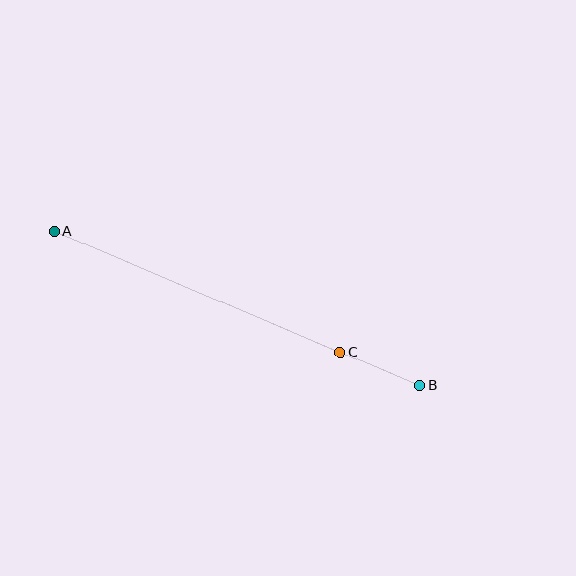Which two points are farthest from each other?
Points A and B are farthest from each other.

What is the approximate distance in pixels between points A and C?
The distance between A and C is approximately 310 pixels.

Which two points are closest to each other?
Points B and C are closest to each other.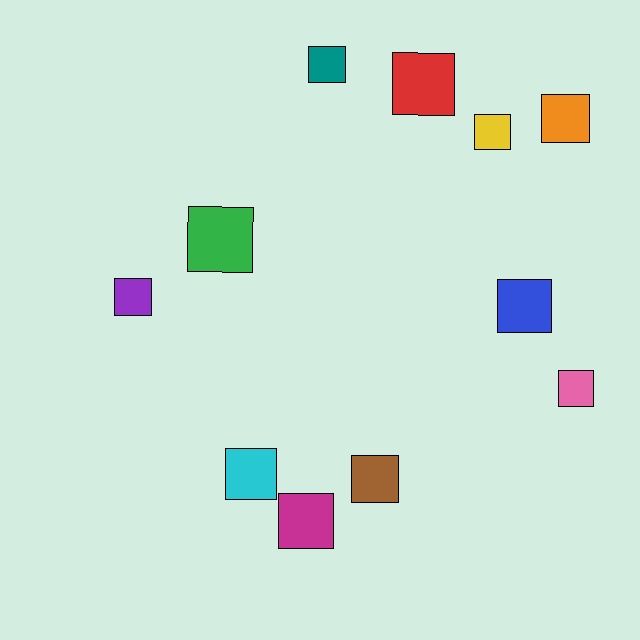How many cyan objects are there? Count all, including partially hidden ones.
There is 1 cyan object.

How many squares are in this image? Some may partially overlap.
There are 11 squares.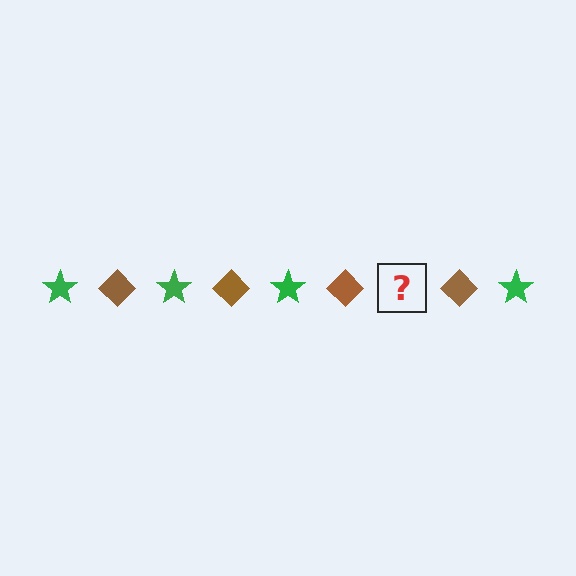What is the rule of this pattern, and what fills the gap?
The rule is that the pattern alternates between green star and brown diamond. The gap should be filled with a green star.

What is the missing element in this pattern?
The missing element is a green star.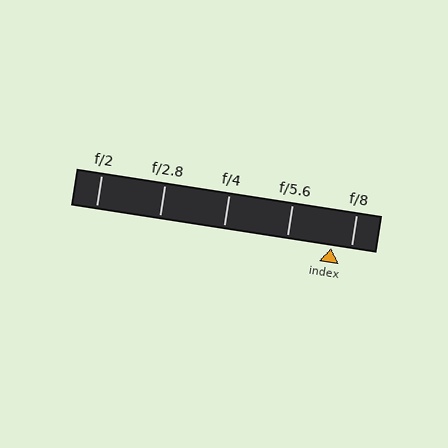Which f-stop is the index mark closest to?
The index mark is closest to f/8.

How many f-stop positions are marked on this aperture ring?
There are 5 f-stop positions marked.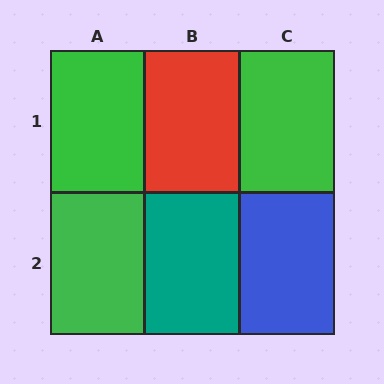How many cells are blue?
1 cell is blue.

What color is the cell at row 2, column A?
Green.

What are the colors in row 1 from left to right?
Green, red, green.